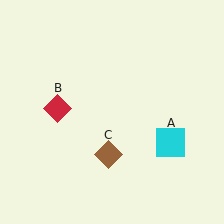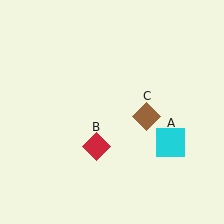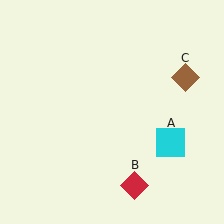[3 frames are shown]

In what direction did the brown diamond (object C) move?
The brown diamond (object C) moved up and to the right.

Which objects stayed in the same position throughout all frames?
Cyan square (object A) remained stationary.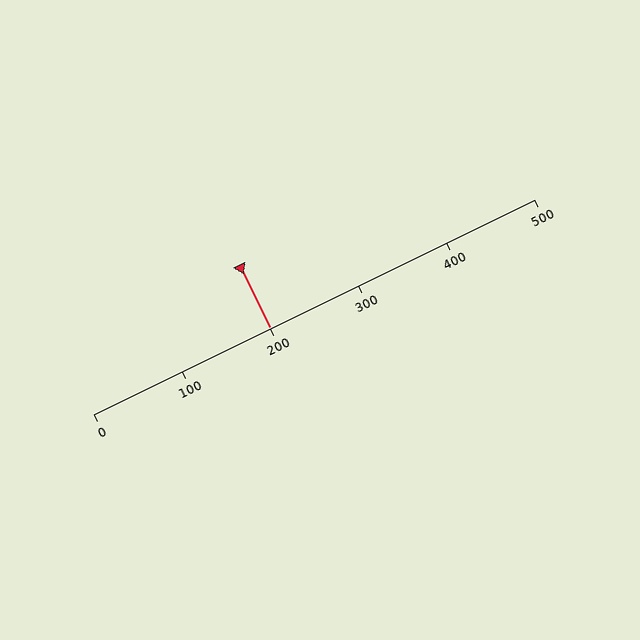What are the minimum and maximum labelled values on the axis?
The axis runs from 0 to 500.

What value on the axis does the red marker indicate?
The marker indicates approximately 200.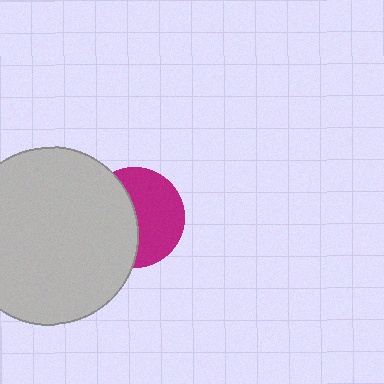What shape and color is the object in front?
The object in front is a light gray circle.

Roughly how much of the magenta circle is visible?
About half of it is visible (roughly 53%).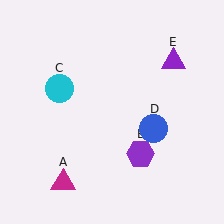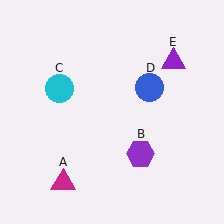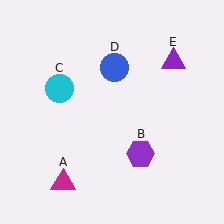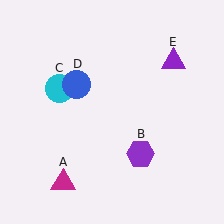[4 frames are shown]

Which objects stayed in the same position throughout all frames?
Magenta triangle (object A) and purple hexagon (object B) and cyan circle (object C) and purple triangle (object E) remained stationary.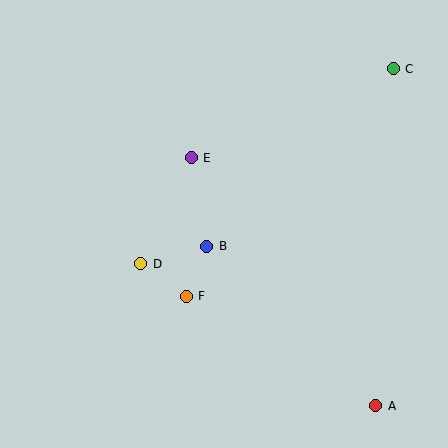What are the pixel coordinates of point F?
Point F is at (186, 296).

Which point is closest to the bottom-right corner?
Point A is closest to the bottom-right corner.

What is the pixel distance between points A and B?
The distance between A and B is 233 pixels.